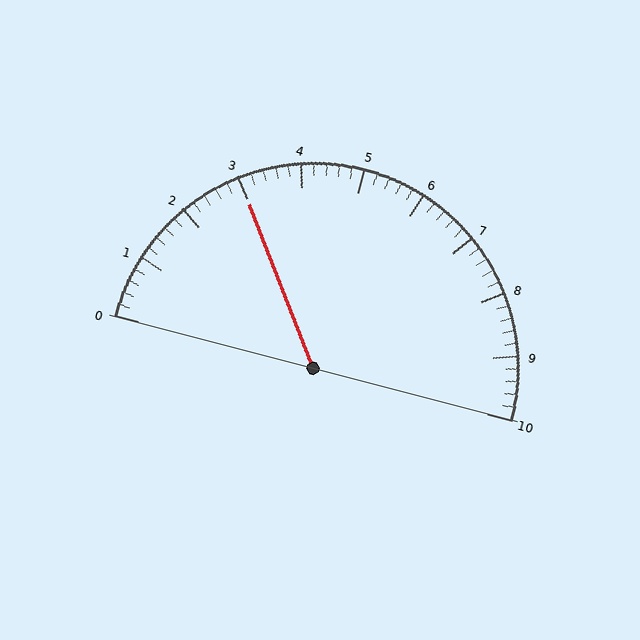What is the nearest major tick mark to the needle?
The nearest major tick mark is 3.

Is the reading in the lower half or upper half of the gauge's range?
The reading is in the lower half of the range (0 to 10).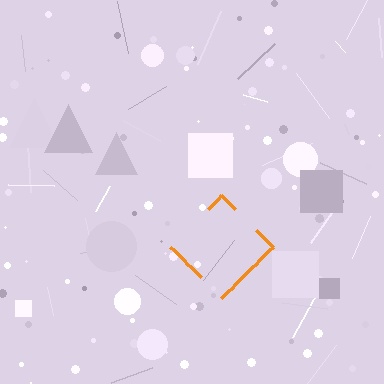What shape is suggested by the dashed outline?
The dashed outline suggests a diamond.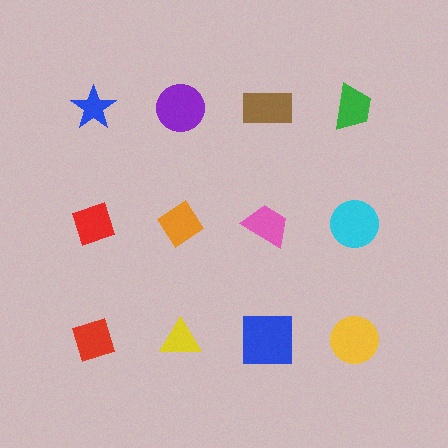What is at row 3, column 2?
A yellow triangle.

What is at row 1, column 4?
A green trapezoid.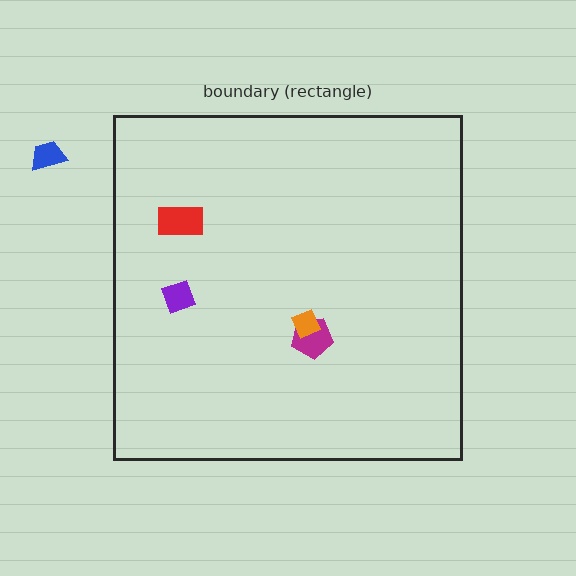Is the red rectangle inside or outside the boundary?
Inside.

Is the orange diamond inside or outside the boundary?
Inside.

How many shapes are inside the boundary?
4 inside, 1 outside.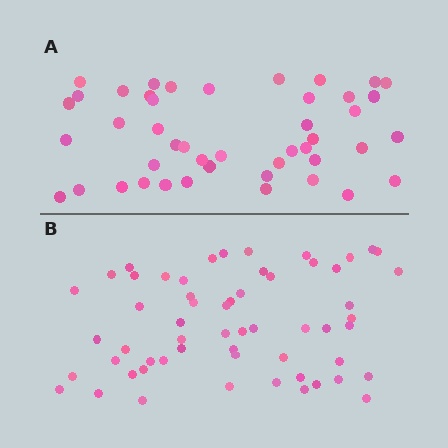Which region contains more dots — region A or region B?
Region B (the bottom region) has more dots.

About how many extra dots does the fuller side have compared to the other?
Region B has approximately 15 more dots than region A.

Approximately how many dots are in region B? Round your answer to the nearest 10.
About 60 dots. (The exact count is 58, which rounds to 60.)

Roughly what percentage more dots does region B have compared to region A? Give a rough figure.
About 30% more.